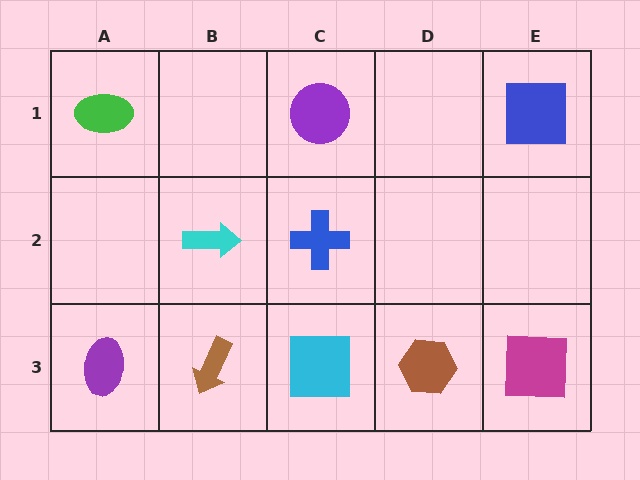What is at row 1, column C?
A purple circle.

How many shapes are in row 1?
3 shapes.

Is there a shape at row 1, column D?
No, that cell is empty.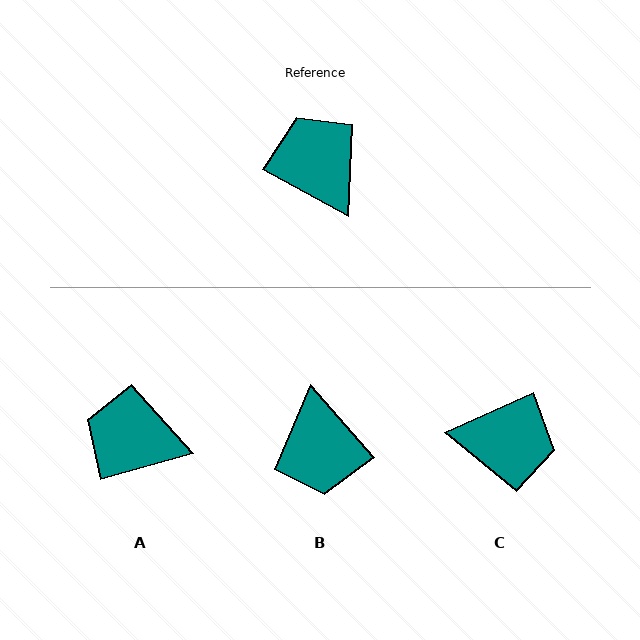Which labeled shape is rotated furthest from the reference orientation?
B, about 160 degrees away.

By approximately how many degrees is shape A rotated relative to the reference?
Approximately 45 degrees counter-clockwise.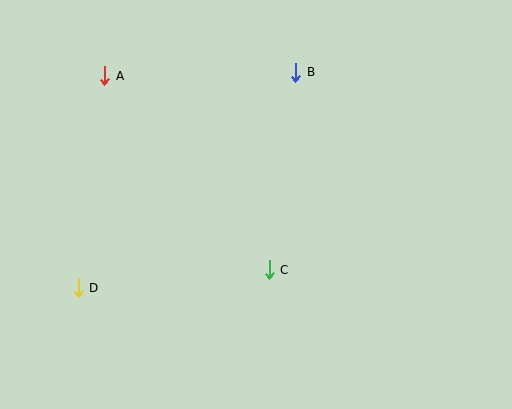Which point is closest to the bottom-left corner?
Point D is closest to the bottom-left corner.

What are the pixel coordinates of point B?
Point B is at (296, 72).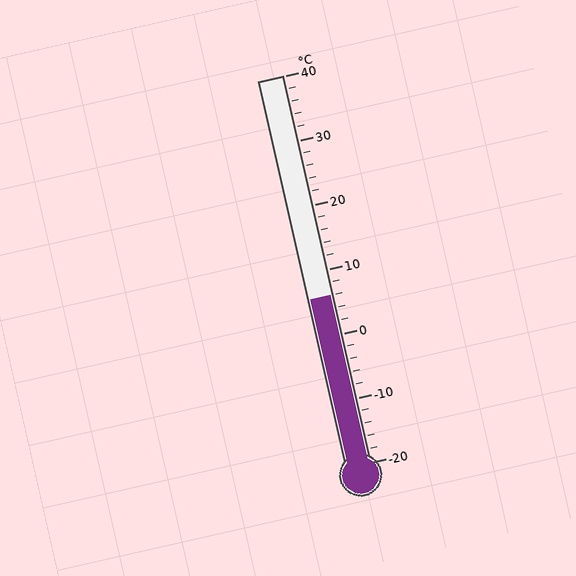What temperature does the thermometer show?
The thermometer shows approximately 6°C.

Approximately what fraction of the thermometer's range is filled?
The thermometer is filled to approximately 45% of its range.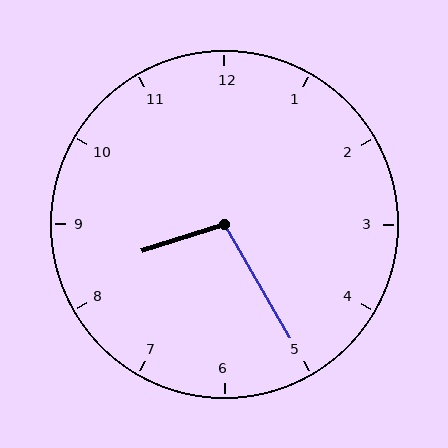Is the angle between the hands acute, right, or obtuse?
It is obtuse.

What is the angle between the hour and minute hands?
Approximately 102 degrees.